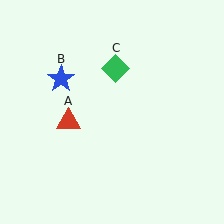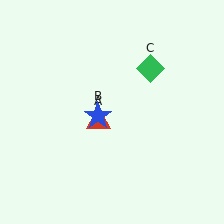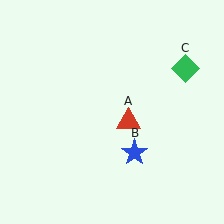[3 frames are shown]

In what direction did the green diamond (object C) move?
The green diamond (object C) moved right.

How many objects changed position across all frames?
3 objects changed position: red triangle (object A), blue star (object B), green diamond (object C).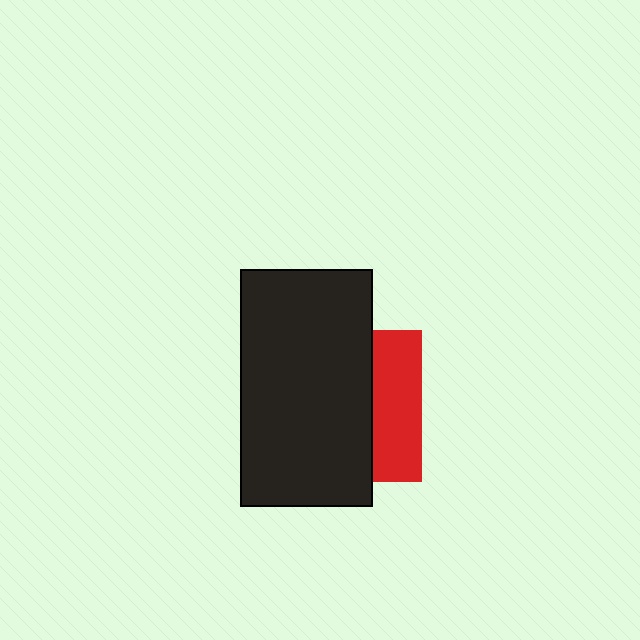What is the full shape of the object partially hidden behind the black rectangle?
The partially hidden object is a red square.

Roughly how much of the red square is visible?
A small part of it is visible (roughly 32%).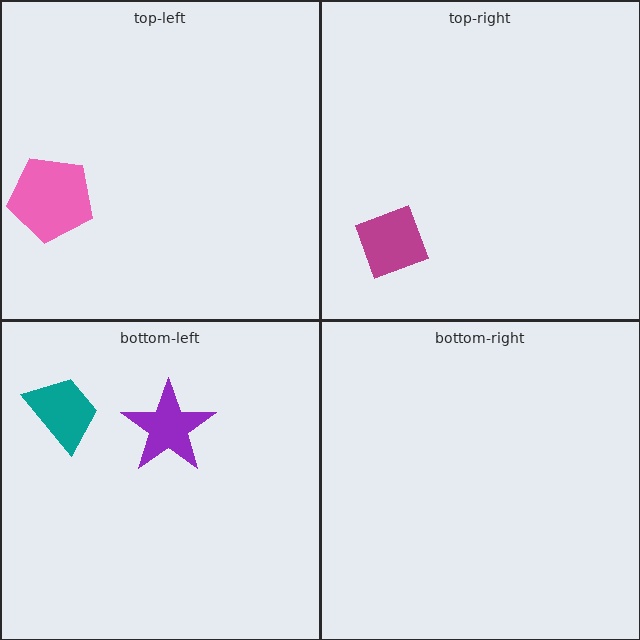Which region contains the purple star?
The bottom-left region.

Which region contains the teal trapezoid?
The bottom-left region.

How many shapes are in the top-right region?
1.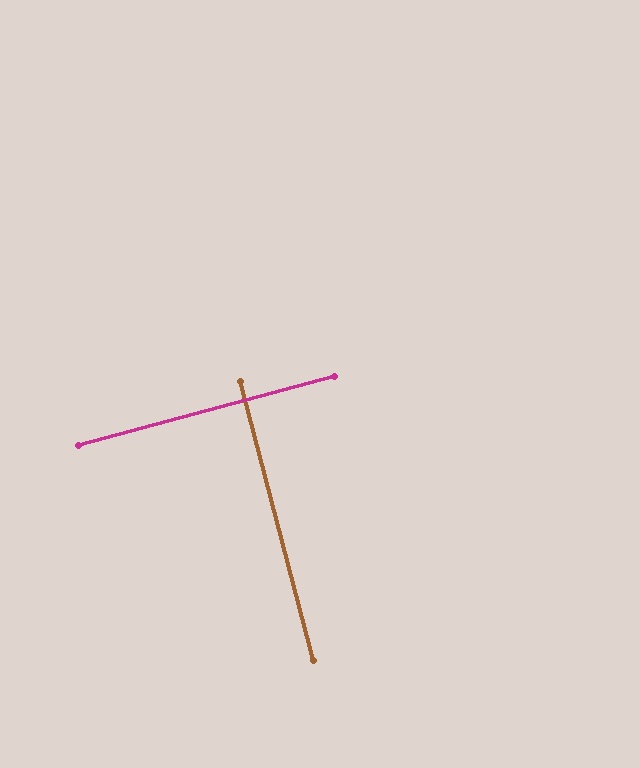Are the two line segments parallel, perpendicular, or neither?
Perpendicular — they meet at approximately 90°.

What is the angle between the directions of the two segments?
Approximately 90 degrees.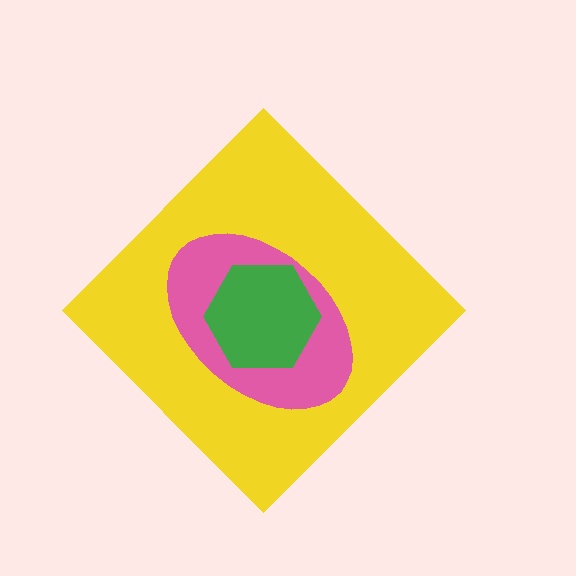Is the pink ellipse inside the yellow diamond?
Yes.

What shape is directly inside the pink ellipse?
The green hexagon.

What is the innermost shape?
The green hexagon.